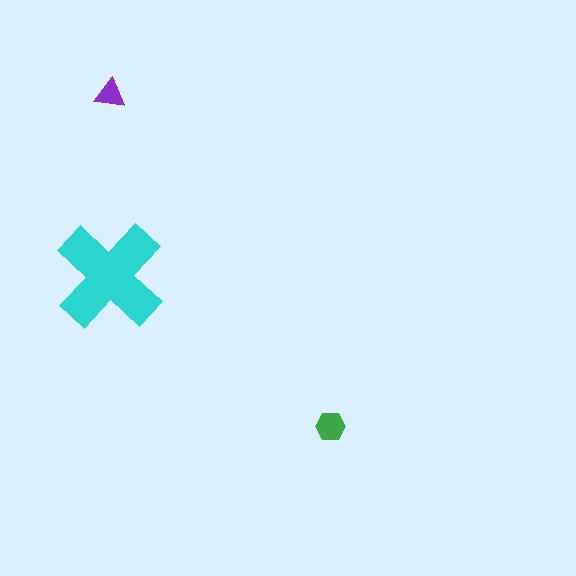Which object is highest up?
The purple triangle is topmost.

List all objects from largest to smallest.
The cyan cross, the green hexagon, the purple triangle.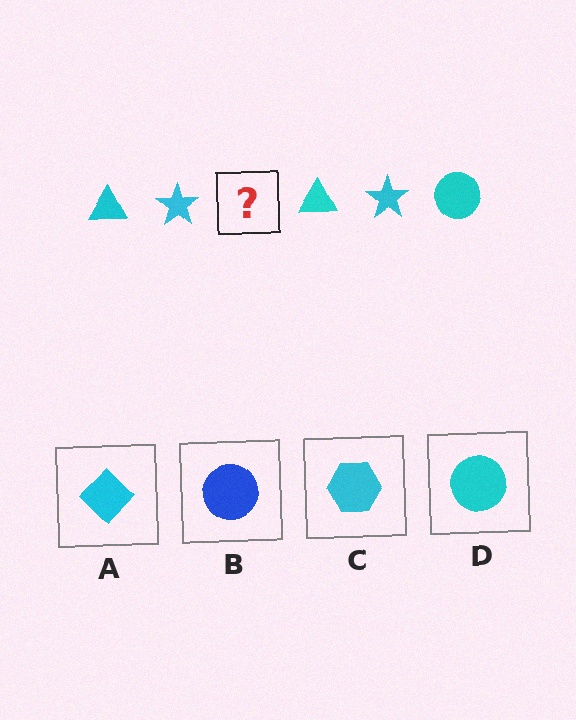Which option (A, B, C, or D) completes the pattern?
D.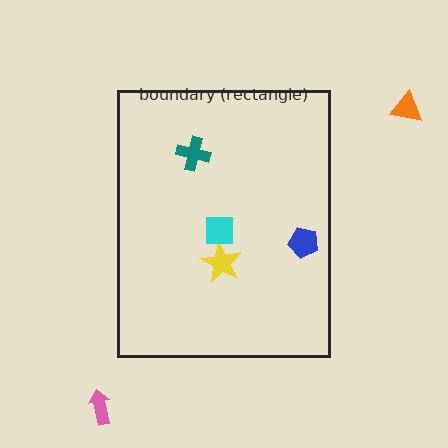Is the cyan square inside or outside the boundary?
Inside.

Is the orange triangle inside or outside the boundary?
Outside.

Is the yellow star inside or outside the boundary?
Inside.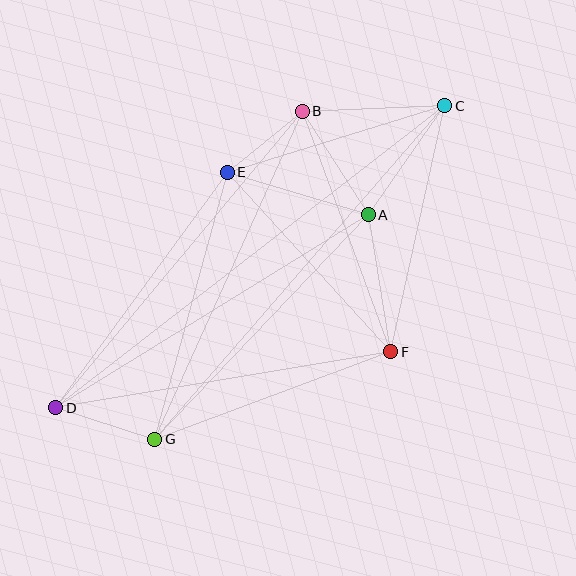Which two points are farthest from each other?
Points C and D are farthest from each other.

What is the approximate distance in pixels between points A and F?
The distance between A and F is approximately 139 pixels.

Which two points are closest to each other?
Points B and E are closest to each other.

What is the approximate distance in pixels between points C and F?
The distance between C and F is approximately 252 pixels.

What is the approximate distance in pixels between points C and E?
The distance between C and E is approximately 227 pixels.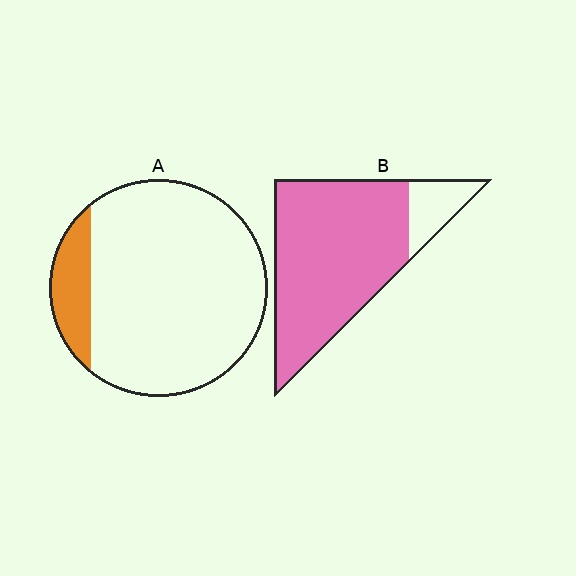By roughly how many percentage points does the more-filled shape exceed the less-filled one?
By roughly 70 percentage points (B over A).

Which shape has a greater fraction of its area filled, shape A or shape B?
Shape B.